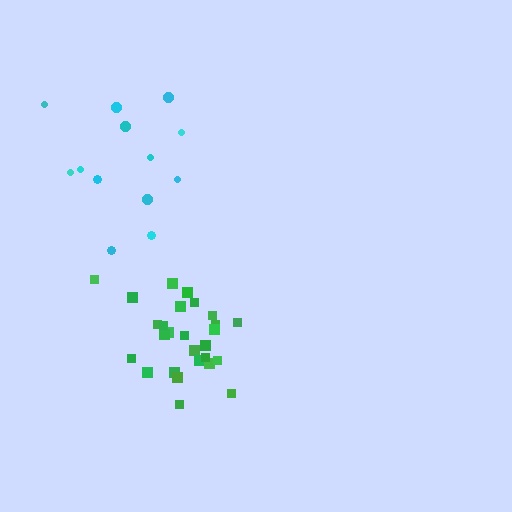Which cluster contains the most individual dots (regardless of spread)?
Green (27).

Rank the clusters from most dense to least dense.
green, cyan.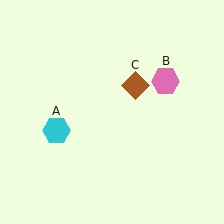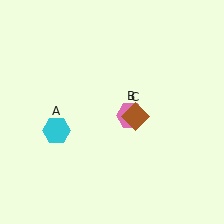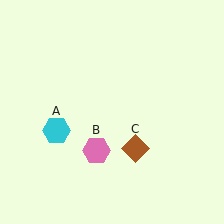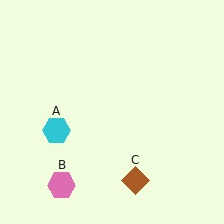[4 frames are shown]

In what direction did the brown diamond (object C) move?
The brown diamond (object C) moved down.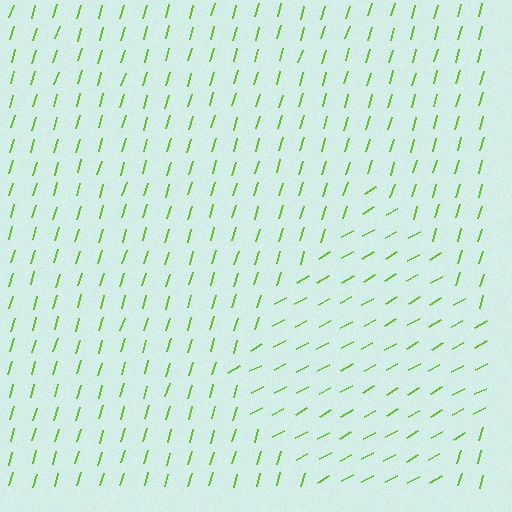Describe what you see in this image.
The image is filled with small lime line segments. A diamond region in the image has lines oriented differently from the surrounding lines, creating a visible texture boundary.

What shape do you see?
I see a diamond.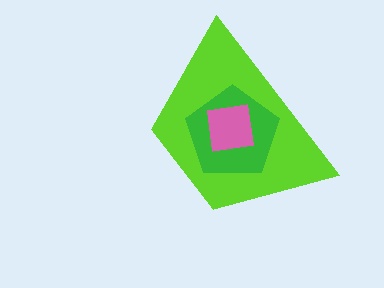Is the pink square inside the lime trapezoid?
Yes.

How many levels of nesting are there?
3.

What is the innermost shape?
The pink square.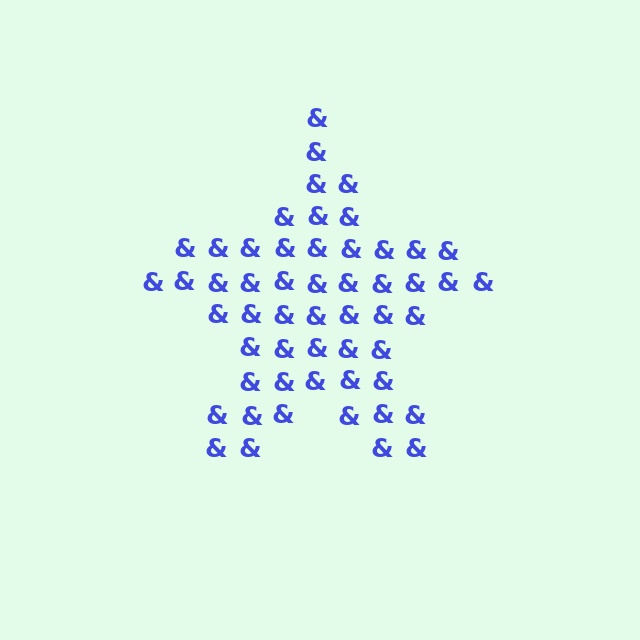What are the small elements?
The small elements are ampersands.